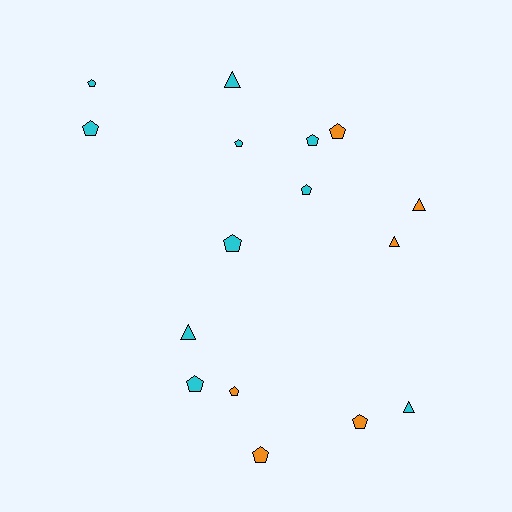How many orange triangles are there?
There are 2 orange triangles.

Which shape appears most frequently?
Pentagon, with 11 objects.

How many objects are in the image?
There are 16 objects.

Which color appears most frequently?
Cyan, with 10 objects.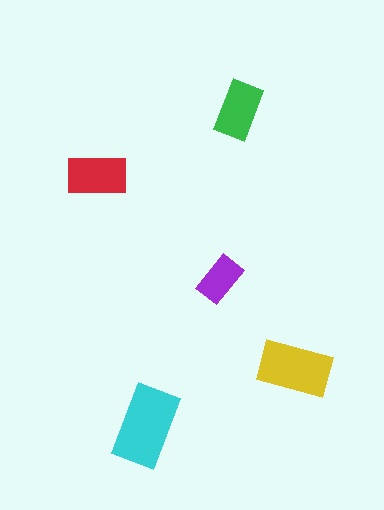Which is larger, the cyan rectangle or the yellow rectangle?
The cyan one.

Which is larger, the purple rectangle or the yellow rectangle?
The yellow one.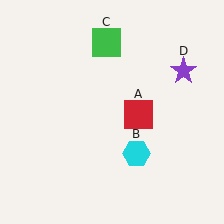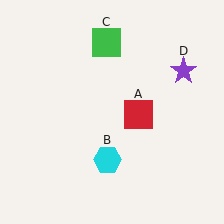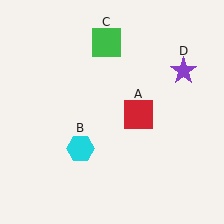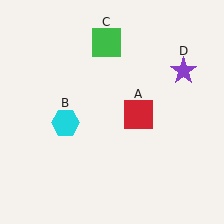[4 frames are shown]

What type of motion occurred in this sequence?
The cyan hexagon (object B) rotated clockwise around the center of the scene.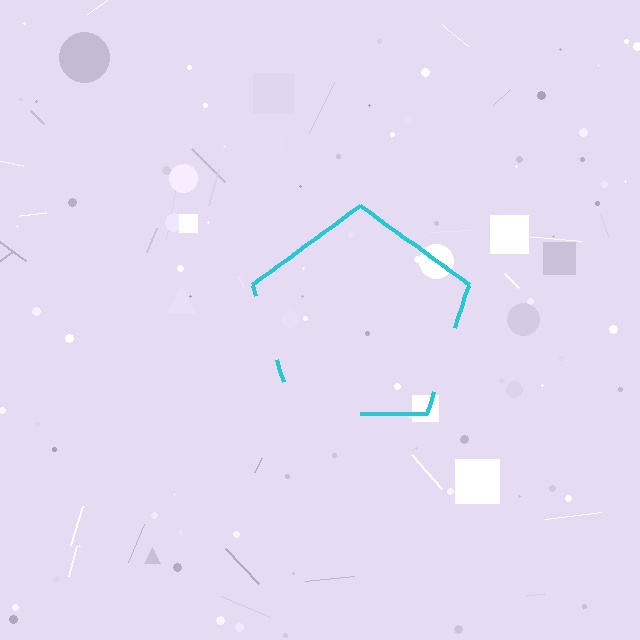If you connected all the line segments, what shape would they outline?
They would outline a pentagon.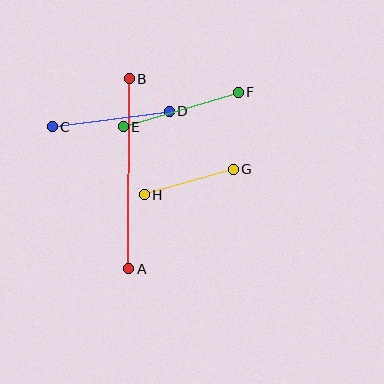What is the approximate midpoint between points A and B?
The midpoint is at approximately (129, 174) pixels.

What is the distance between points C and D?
The distance is approximately 118 pixels.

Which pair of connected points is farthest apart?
Points A and B are farthest apart.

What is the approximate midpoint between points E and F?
The midpoint is at approximately (181, 109) pixels.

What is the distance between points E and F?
The distance is approximately 120 pixels.